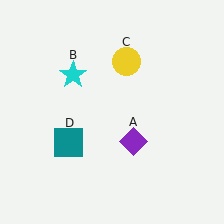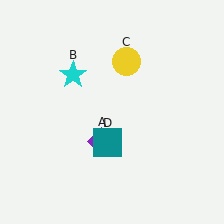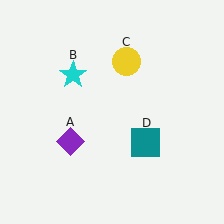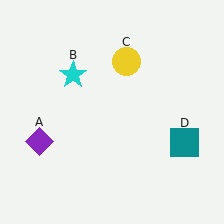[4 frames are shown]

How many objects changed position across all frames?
2 objects changed position: purple diamond (object A), teal square (object D).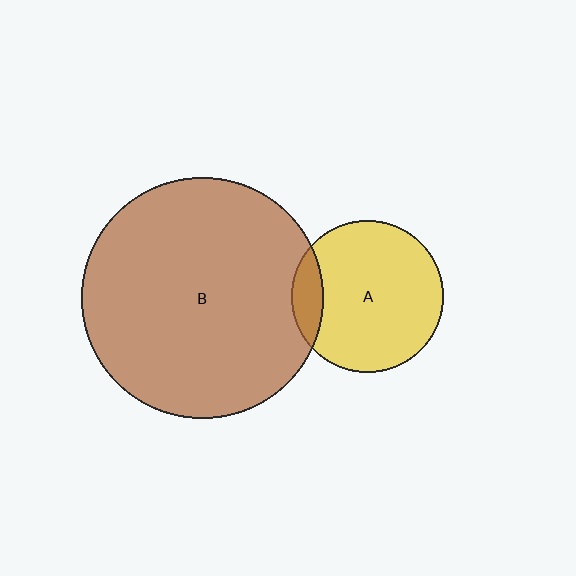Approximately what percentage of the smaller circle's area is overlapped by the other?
Approximately 10%.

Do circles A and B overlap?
Yes.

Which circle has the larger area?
Circle B (brown).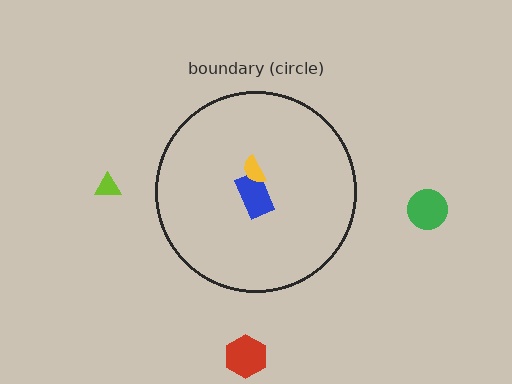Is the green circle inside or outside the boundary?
Outside.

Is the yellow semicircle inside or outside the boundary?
Inside.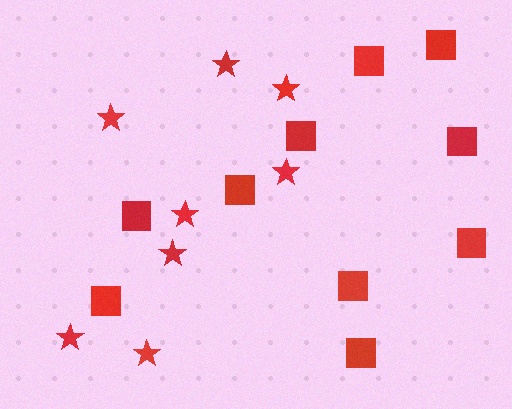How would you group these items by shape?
There are 2 groups: one group of squares (10) and one group of stars (8).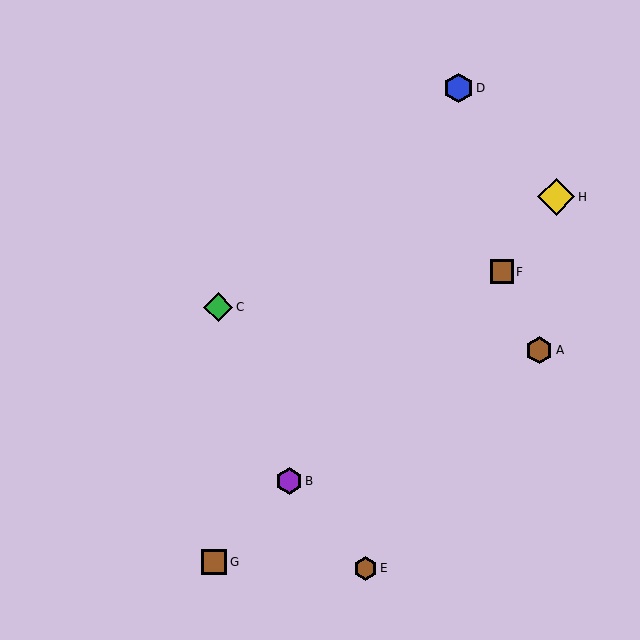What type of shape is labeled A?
Shape A is a brown hexagon.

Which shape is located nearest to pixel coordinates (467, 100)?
The blue hexagon (labeled D) at (459, 88) is nearest to that location.